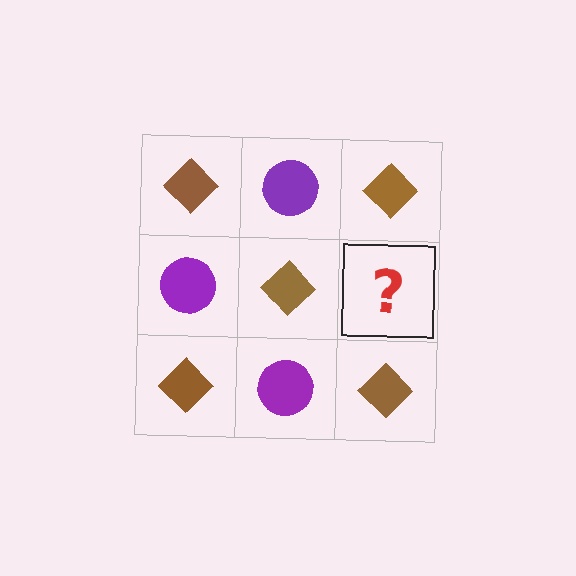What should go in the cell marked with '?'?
The missing cell should contain a purple circle.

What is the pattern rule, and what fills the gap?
The rule is that it alternates brown diamond and purple circle in a checkerboard pattern. The gap should be filled with a purple circle.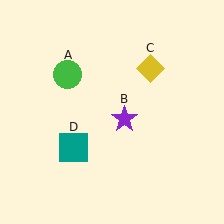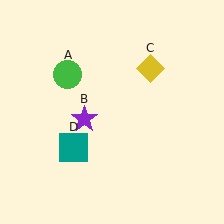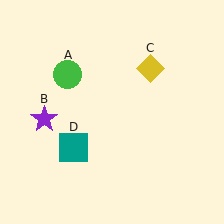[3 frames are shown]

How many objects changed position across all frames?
1 object changed position: purple star (object B).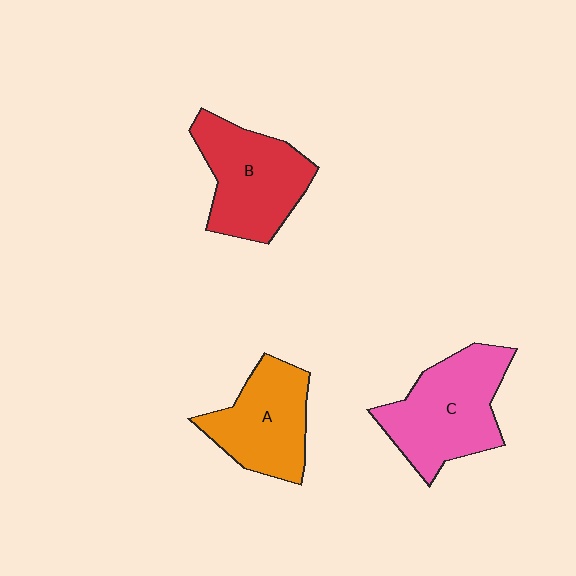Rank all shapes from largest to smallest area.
From largest to smallest: C (pink), B (red), A (orange).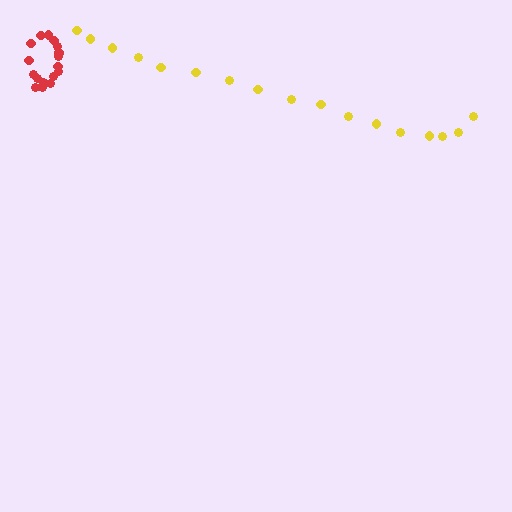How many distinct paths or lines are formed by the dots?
There are 2 distinct paths.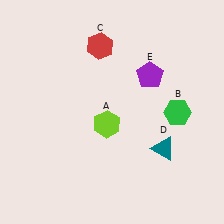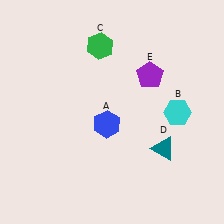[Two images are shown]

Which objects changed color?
A changed from lime to blue. B changed from green to cyan. C changed from red to green.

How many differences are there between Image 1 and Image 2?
There are 3 differences between the two images.